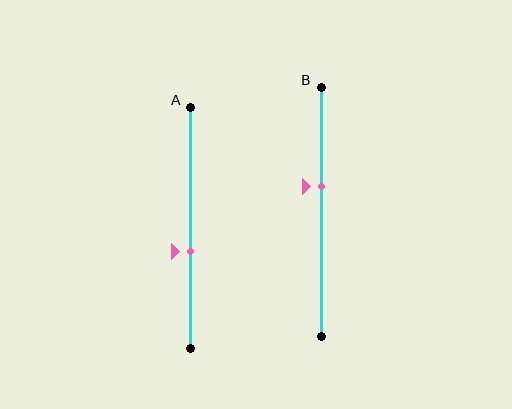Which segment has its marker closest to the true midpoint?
Segment A has its marker closest to the true midpoint.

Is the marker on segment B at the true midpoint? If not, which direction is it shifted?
No, the marker on segment B is shifted upward by about 10% of the segment length.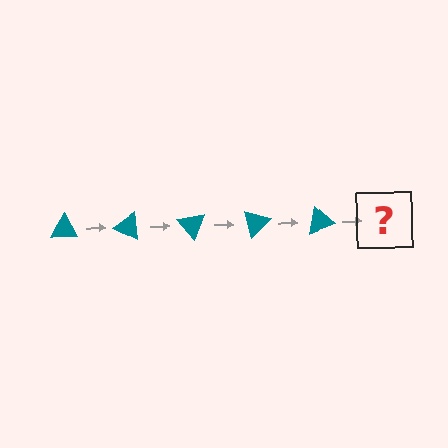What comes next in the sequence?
The next element should be a teal triangle rotated 125 degrees.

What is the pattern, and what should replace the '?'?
The pattern is that the triangle rotates 25 degrees each step. The '?' should be a teal triangle rotated 125 degrees.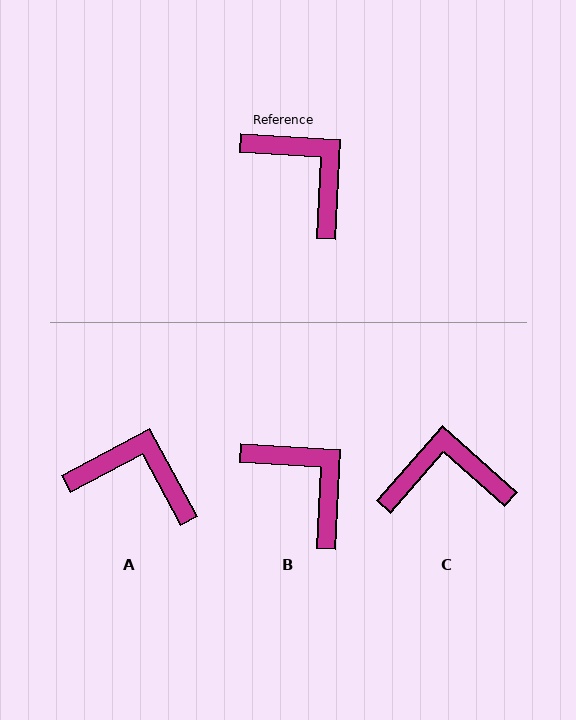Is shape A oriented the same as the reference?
No, it is off by about 31 degrees.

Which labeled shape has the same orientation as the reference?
B.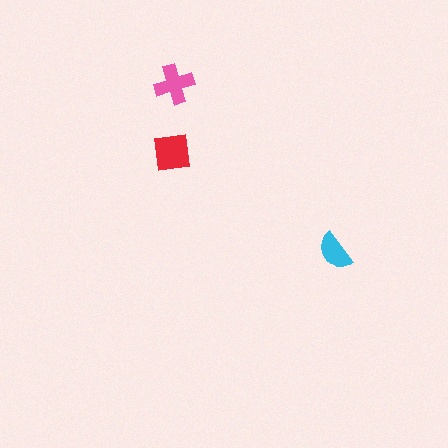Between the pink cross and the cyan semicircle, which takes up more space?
The pink cross.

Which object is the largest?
The red square.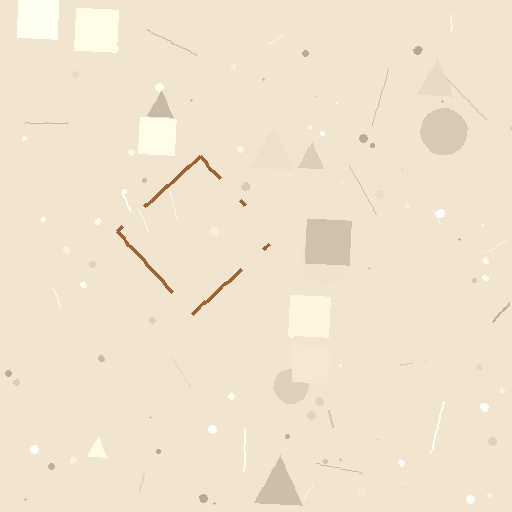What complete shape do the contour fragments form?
The contour fragments form a diamond.